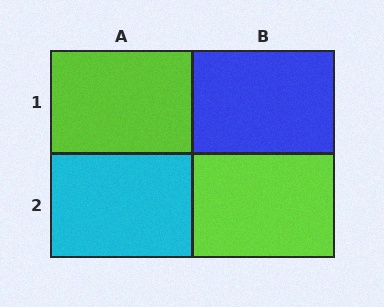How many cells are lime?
2 cells are lime.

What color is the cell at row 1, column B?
Blue.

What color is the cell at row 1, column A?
Lime.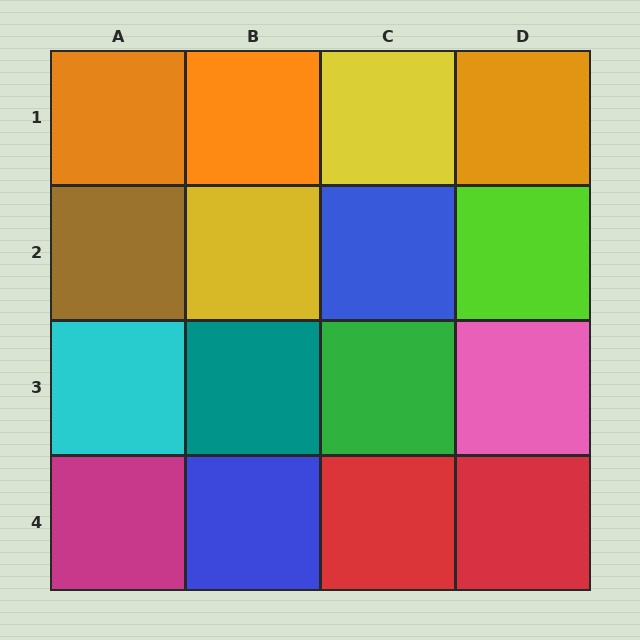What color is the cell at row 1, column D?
Orange.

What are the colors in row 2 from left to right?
Brown, yellow, blue, lime.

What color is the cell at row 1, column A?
Orange.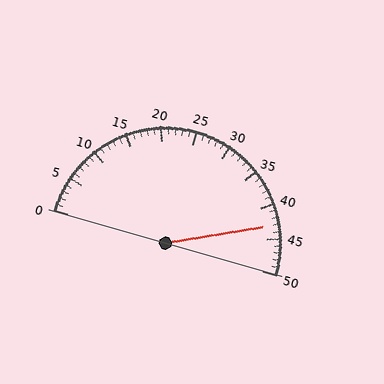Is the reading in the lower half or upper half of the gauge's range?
The reading is in the upper half of the range (0 to 50).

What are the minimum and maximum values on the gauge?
The gauge ranges from 0 to 50.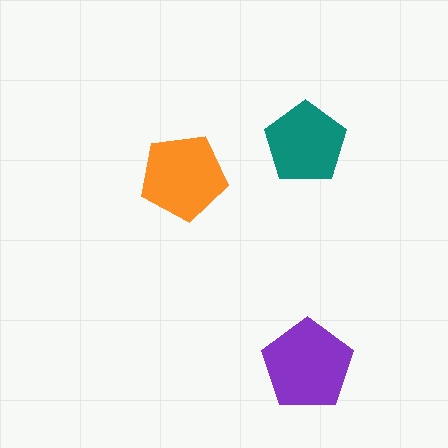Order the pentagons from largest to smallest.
the purple one, the orange one, the teal one.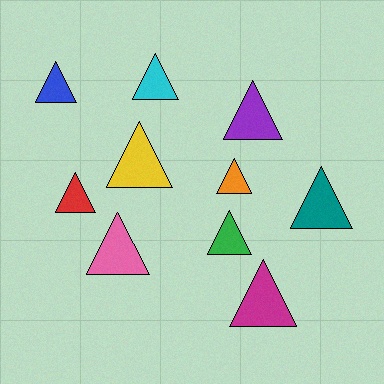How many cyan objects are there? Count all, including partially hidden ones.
There is 1 cyan object.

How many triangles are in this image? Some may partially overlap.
There are 10 triangles.